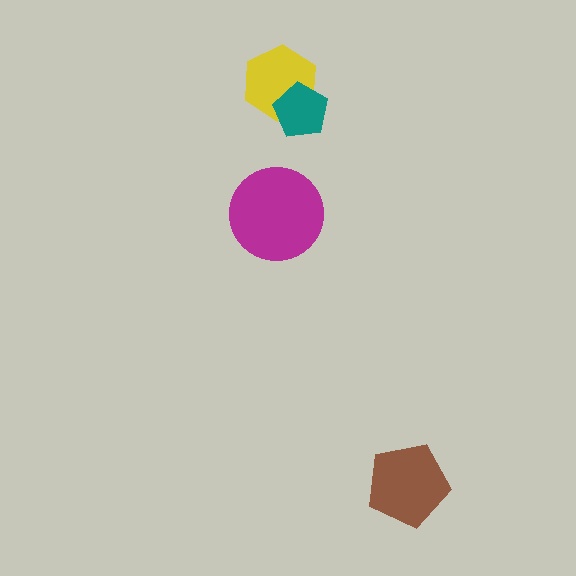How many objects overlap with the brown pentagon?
0 objects overlap with the brown pentagon.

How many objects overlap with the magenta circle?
0 objects overlap with the magenta circle.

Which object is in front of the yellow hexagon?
The teal pentagon is in front of the yellow hexagon.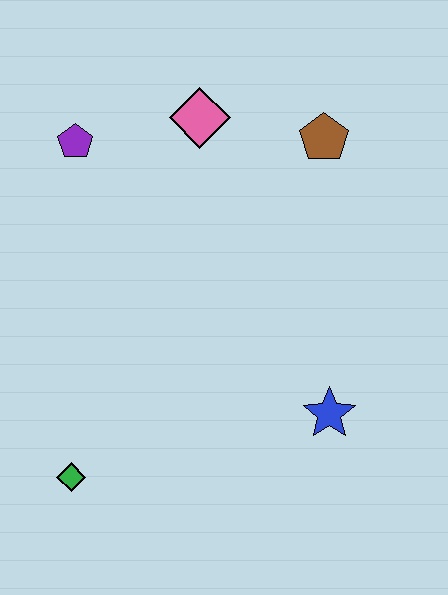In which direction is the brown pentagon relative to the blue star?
The brown pentagon is above the blue star.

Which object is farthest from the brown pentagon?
The green diamond is farthest from the brown pentagon.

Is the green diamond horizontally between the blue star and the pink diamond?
No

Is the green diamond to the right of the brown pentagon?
No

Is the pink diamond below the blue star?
No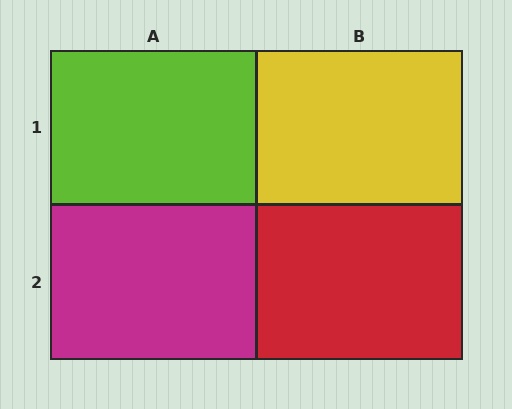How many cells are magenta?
1 cell is magenta.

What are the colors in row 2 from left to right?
Magenta, red.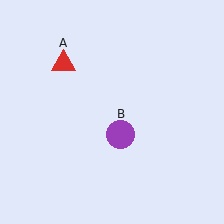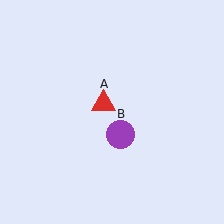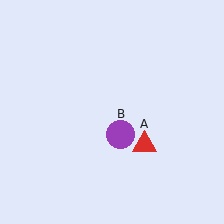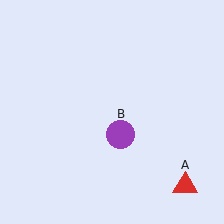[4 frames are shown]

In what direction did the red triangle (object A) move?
The red triangle (object A) moved down and to the right.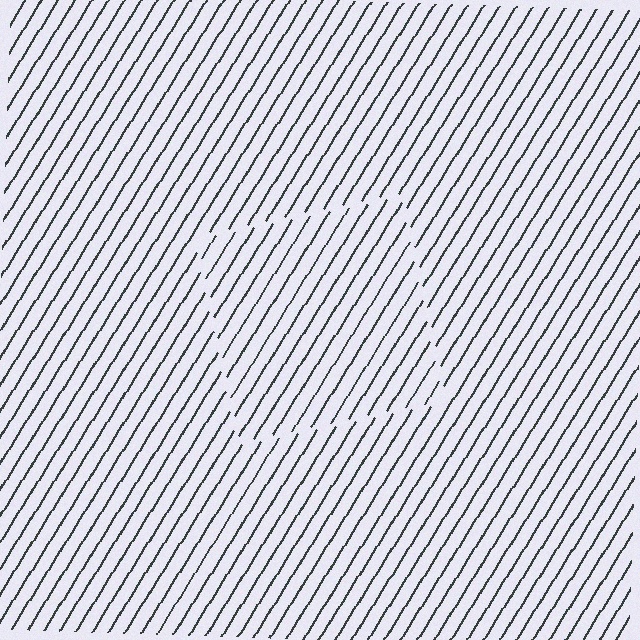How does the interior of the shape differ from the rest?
The interior of the shape contains the same grating, shifted by half a period — the contour is defined by the phase discontinuity where line-ends from the inner and outer gratings abut.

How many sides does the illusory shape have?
4 sides — the line-ends trace a square.